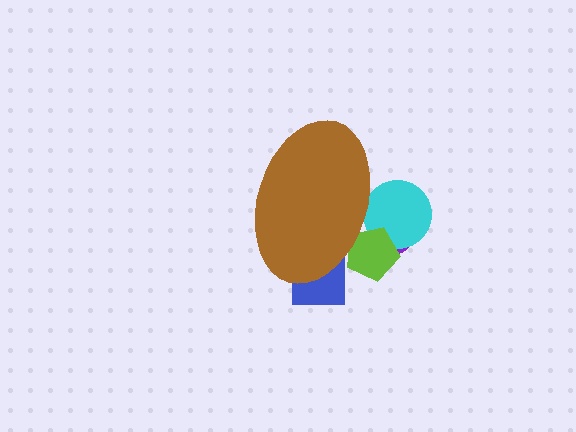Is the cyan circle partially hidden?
Yes, the cyan circle is partially hidden behind the brown ellipse.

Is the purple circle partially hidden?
Yes, the purple circle is partially hidden behind the brown ellipse.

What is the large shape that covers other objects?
A brown ellipse.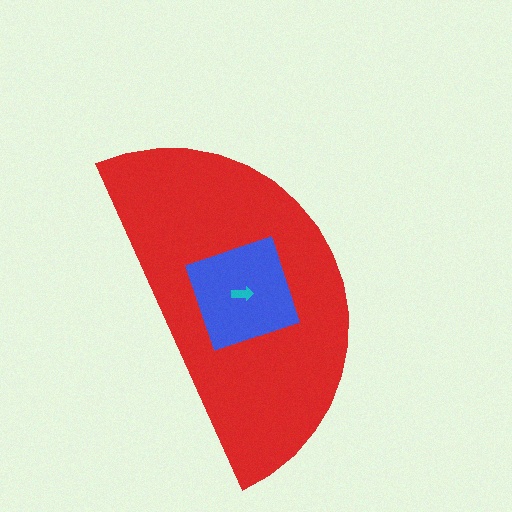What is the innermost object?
The cyan arrow.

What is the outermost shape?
The red semicircle.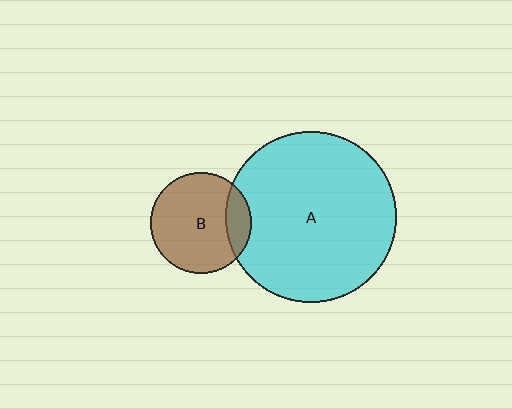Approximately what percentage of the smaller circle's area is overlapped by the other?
Approximately 15%.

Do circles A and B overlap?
Yes.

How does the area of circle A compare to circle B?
Approximately 2.9 times.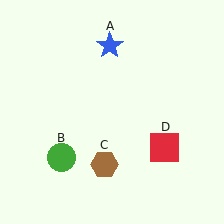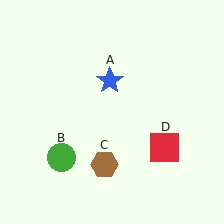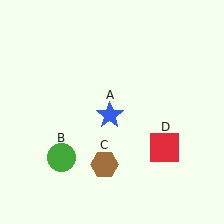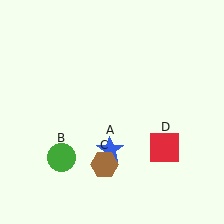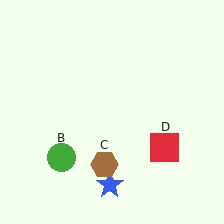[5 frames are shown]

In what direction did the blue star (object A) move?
The blue star (object A) moved down.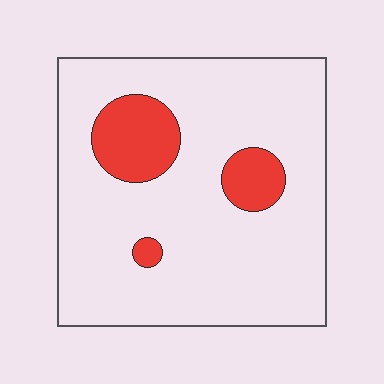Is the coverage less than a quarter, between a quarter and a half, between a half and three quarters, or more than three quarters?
Less than a quarter.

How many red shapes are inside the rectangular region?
3.